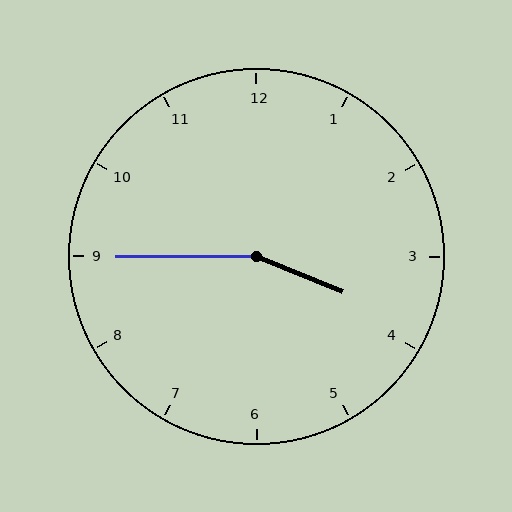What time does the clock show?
3:45.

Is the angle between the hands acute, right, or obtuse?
It is obtuse.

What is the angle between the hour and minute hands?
Approximately 158 degrees.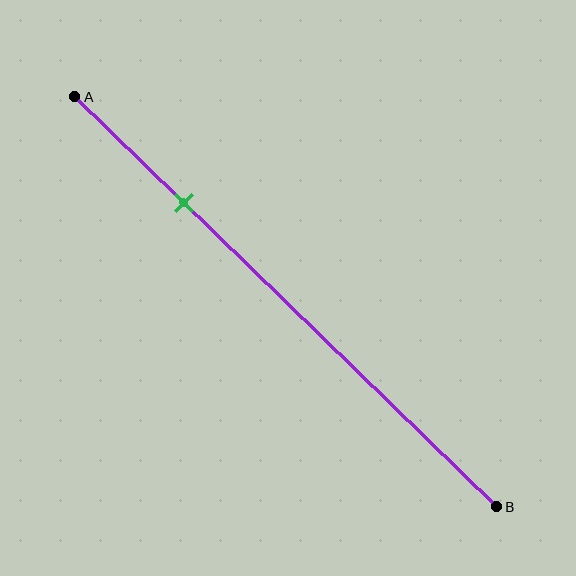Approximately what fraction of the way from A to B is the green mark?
The green mark is approximately 25% of the way from A to B.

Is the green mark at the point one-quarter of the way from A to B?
Yes, the mark is approximately at the one-quarter point.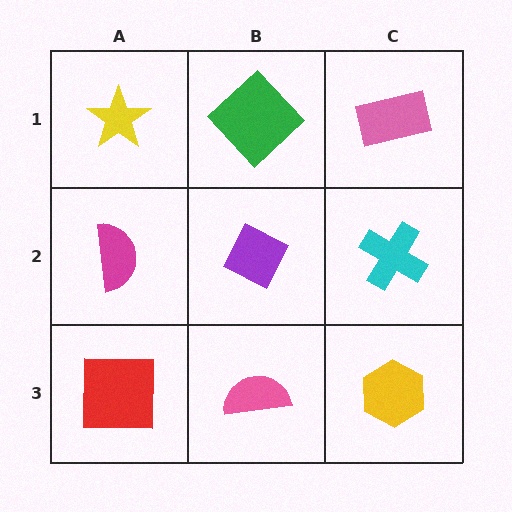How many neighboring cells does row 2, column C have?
3.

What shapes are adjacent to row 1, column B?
A purple diamond (row 2, column B), a yellow star (row 1, column A), a pink rectangle (row 1, column C).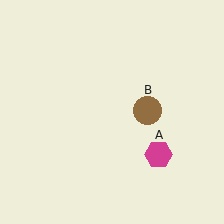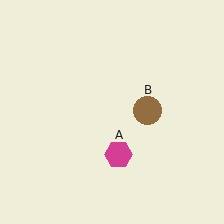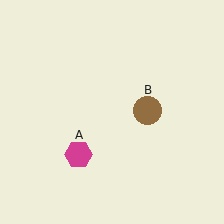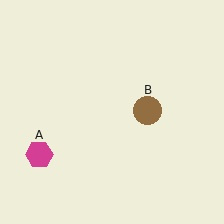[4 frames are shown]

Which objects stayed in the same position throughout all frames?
Brown circle (object B) remained stationary.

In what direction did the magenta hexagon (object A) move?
The magenta hexagon (object A) moved left.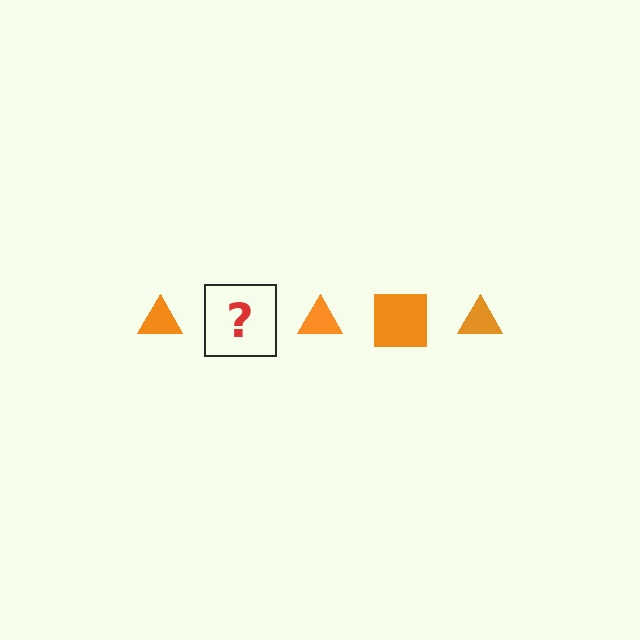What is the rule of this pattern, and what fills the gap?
The rule is that the pattern cycles through triangle, square shapes in orange. The gap should be filled with an orange square.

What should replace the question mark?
The question mark should be replaced with an orange square.